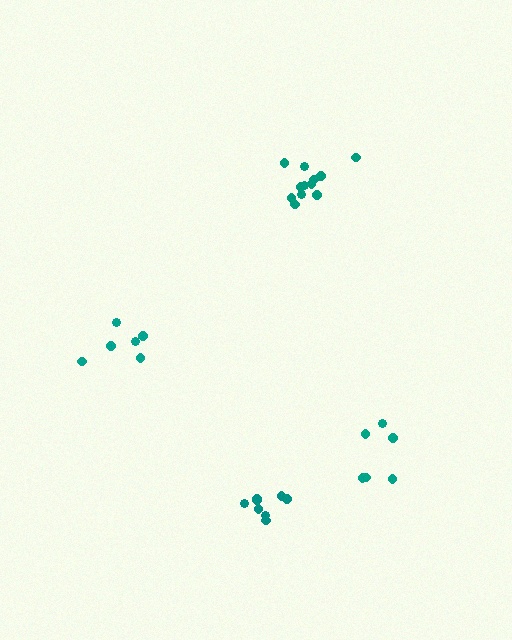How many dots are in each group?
Group 1: 8 dots, Group 2: 6 dots, Group 3: 6 dots, Group 4: 12 dots (32 total).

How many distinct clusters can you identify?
There are 4 distinct clusters.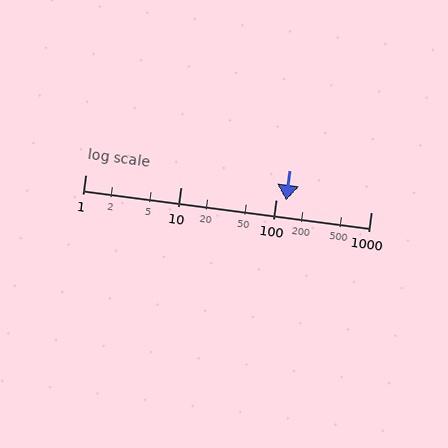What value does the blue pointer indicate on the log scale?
The pointer indicates approximately 130.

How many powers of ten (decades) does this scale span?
The scale spans 3 decades, from 1 to 1000.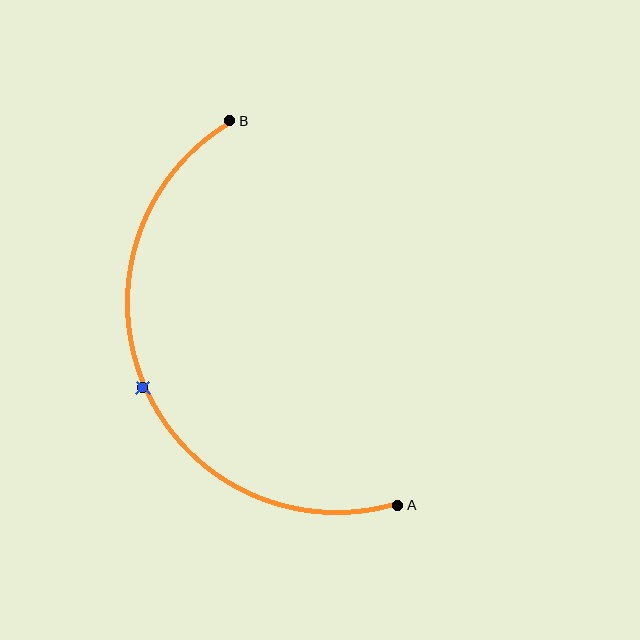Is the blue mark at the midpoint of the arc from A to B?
Yes. The blue mark lies on the arc at equal arc-length from both A and B — it is the arc midpoint.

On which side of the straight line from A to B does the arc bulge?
The arc bulges to the left of the straight line connecting A and B.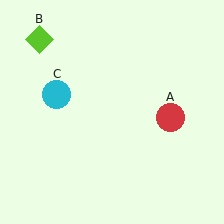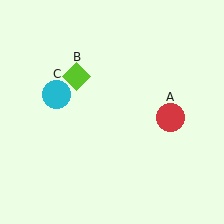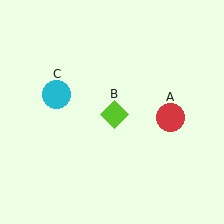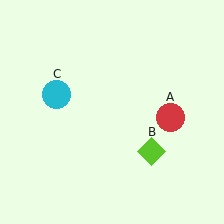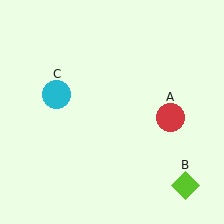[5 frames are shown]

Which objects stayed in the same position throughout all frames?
Red circle (object A) and cyan circle (object C) remained stationary.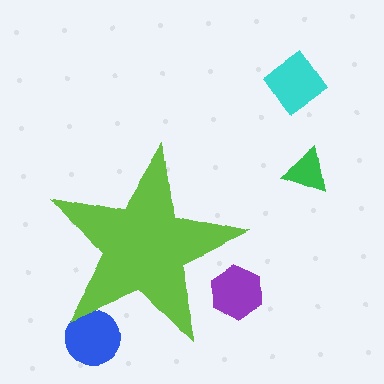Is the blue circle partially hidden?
Yes, the blue circle is partially hidden behind the lime star.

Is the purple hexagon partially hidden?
Yes, the purple hexagon is partially hidden behind the lime star.